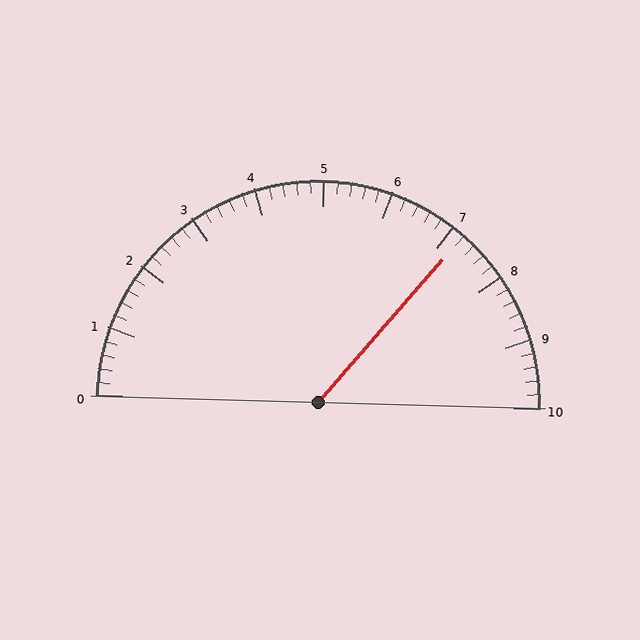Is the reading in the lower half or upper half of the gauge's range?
The reading is in the upper half of the range (0 to 10).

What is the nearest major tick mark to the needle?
The nearest major tick mark is 7.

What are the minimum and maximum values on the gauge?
The gauge ranges from 0 to 10.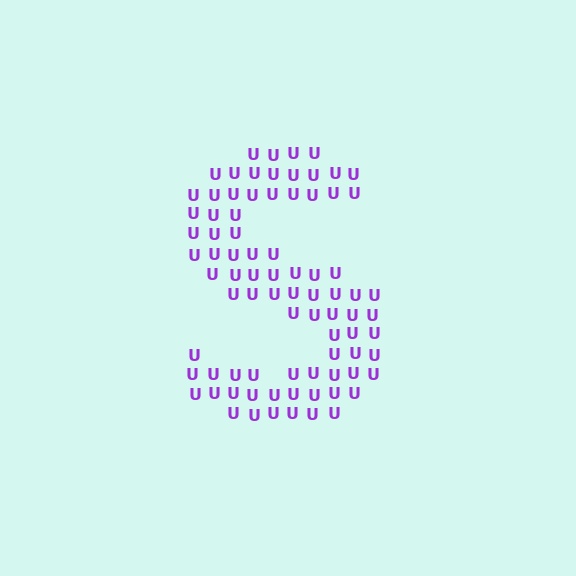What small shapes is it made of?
It is made of small letter U's.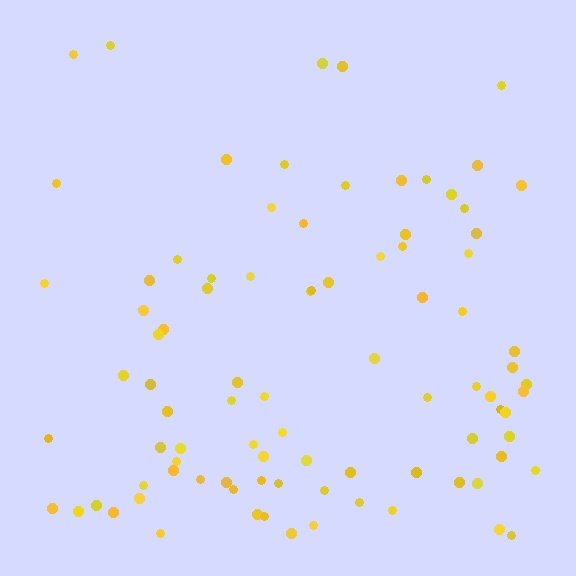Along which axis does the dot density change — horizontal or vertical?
Vertical.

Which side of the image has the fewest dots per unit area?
The top.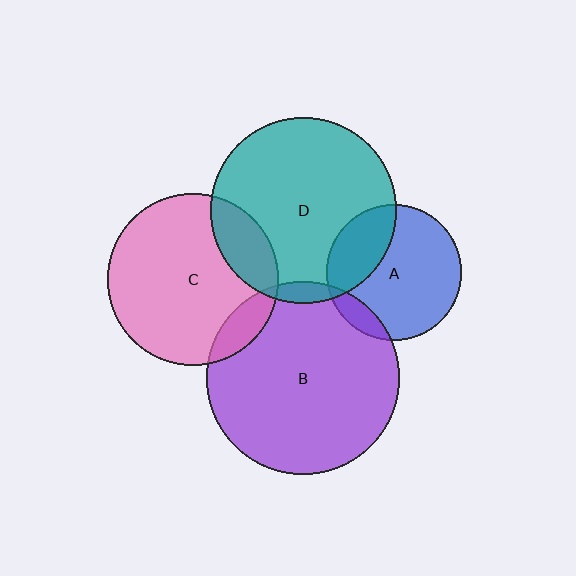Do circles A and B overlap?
Yes.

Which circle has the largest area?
Circle B (purple).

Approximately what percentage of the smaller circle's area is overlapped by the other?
Approximately 10%.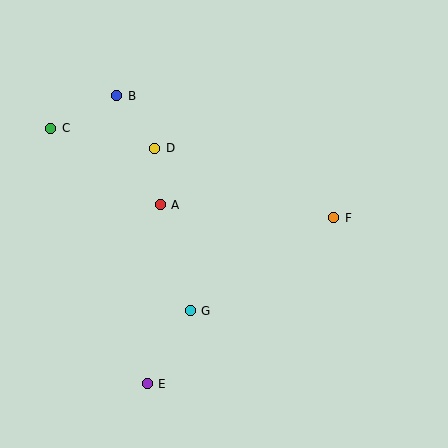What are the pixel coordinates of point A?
Point A is at (160, 205).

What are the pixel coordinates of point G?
Point G is at (190, 311).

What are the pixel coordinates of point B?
Point B is at (117, 96).